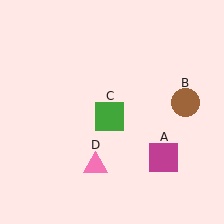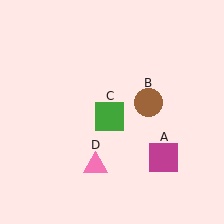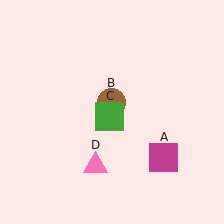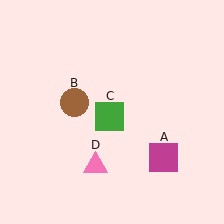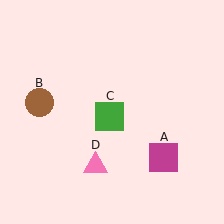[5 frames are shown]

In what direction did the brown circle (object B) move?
The brown circle (object B) moved left.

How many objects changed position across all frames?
1 object changed position: brown circle (object B).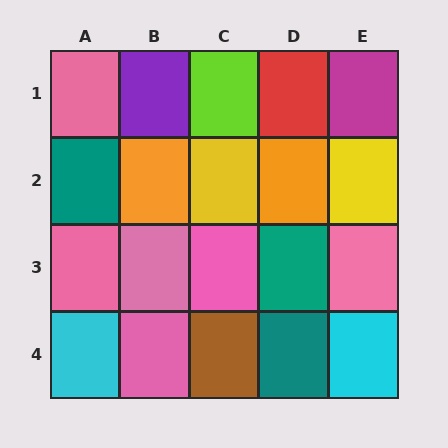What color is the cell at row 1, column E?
Magenta.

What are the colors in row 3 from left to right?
Pink, pink, pink, teal, pink.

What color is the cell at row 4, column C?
Brown.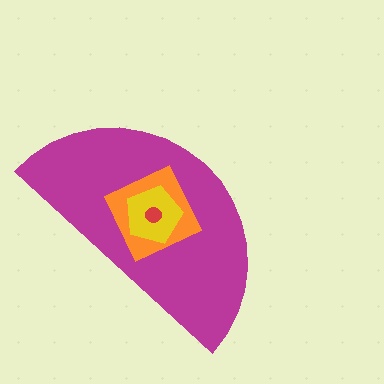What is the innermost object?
The red circle.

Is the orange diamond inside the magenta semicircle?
Yes.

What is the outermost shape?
The magenta semicircle.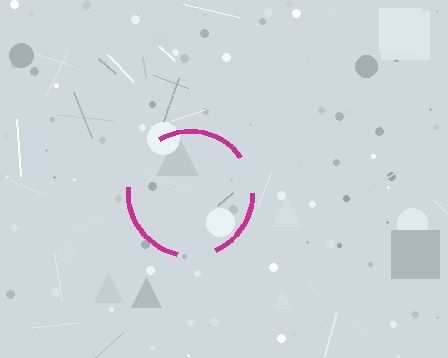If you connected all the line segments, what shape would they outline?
They would outline a circle.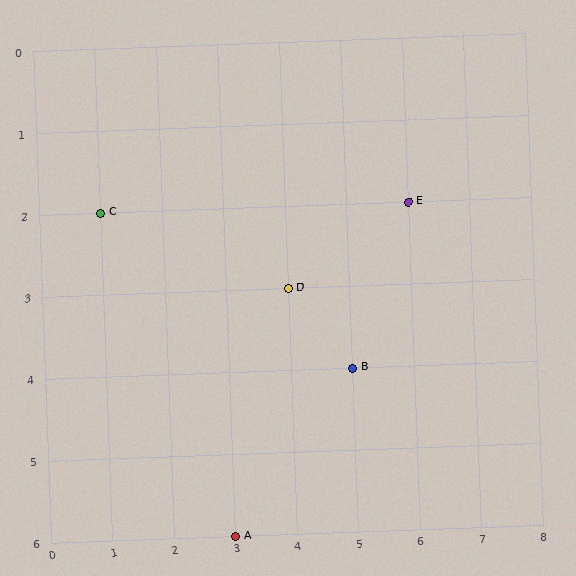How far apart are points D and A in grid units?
Points D and A are 1 column and 3 rows apart (about 3.2 grid units diagonally).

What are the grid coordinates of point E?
Point E is at grid coordinates (6, 2).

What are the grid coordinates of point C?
Point C is at grid coordinates (1, 2).